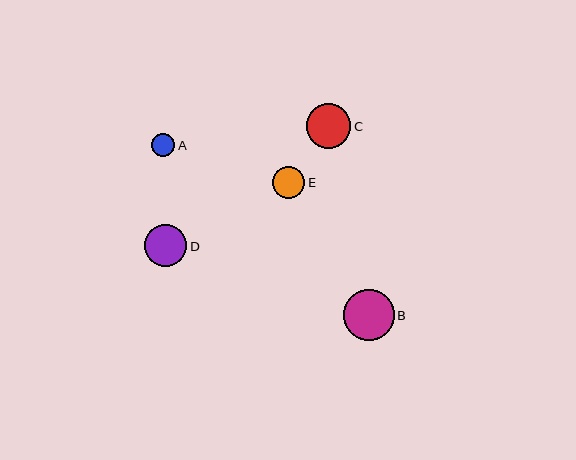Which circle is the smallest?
Circle A is the smallest with a size of approximately 23 pixels.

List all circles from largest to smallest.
From largest to smallest: B, C, D, E, A.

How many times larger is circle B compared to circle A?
Circle B is approximately 2.2 times the size of circle A.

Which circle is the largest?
Circle B is the largest with a size of approximately 51 pixels.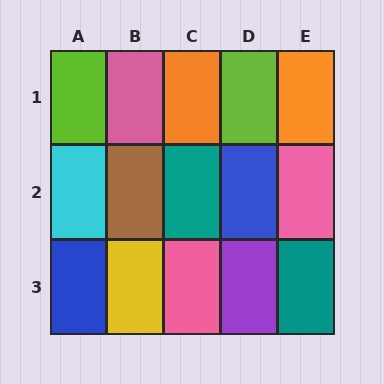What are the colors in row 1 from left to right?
Lime, pink, orange, lime, orange.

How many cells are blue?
2 cells are blue.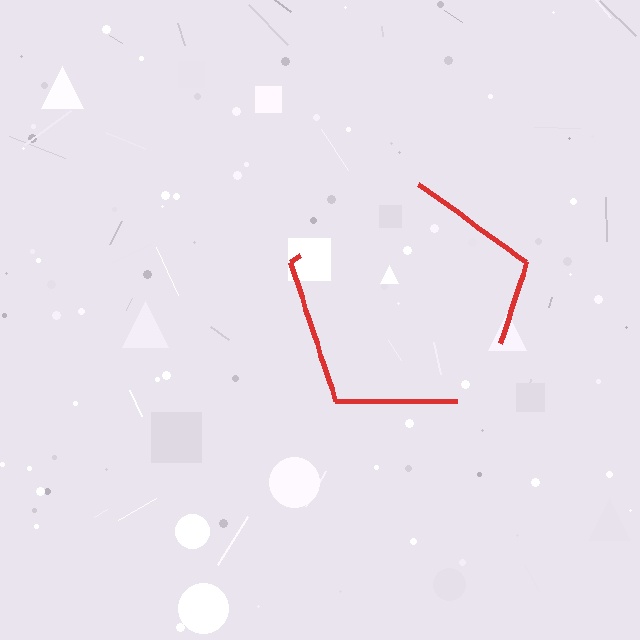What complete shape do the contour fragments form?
The contour fragments form a pentagon.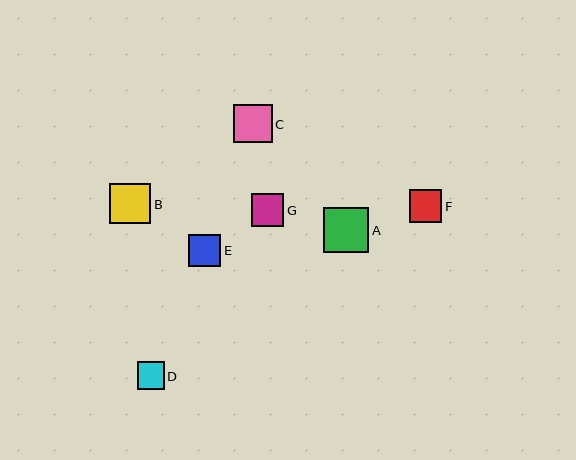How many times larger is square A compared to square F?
Square A is approximately 1.4 times the size of square F.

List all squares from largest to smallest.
From largest to smallest: A, B, C, G, E, F, D.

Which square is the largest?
Square A is the largest with a size of approximately 45 pixels.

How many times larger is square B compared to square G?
Square B is approximately 1.2 times the size of square G.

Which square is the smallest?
Square D is the smallest with a size of approximately 27 pixels.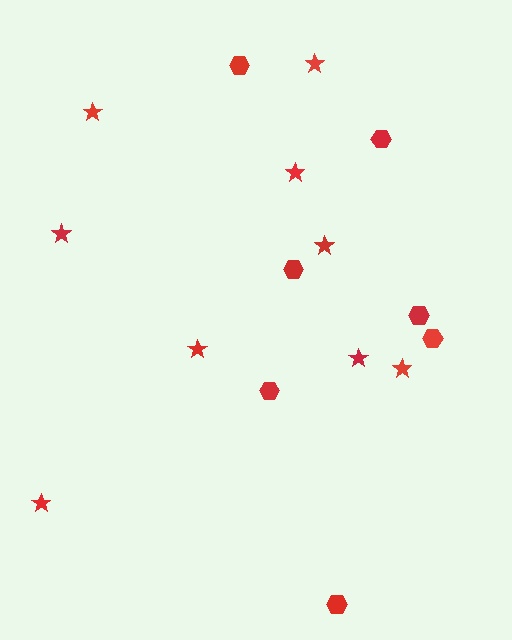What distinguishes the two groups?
There are 2 groups: one group of stars (9) and one group of hexagons (7).